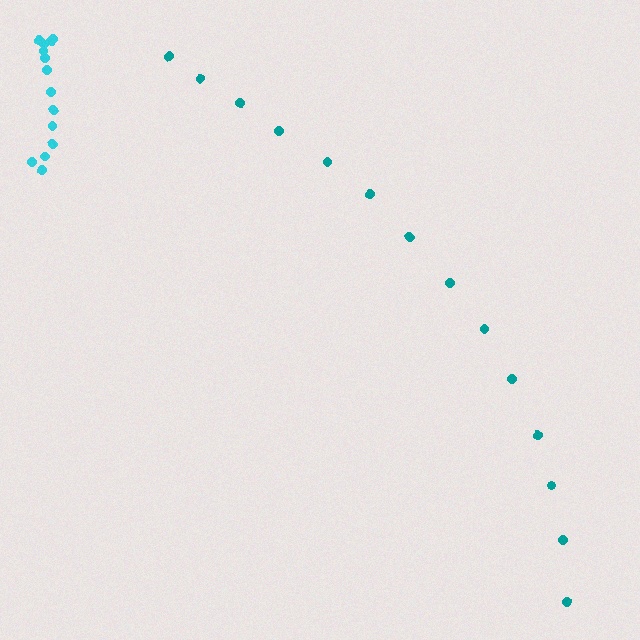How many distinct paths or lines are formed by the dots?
There are 2 distinct paths.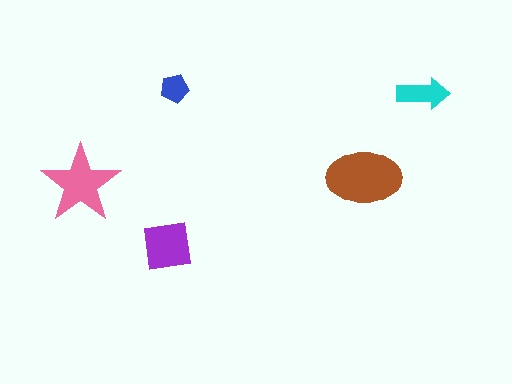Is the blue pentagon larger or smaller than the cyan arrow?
Smaller.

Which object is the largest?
The brown ellipse.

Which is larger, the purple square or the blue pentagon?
The purple square.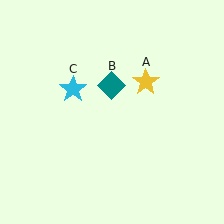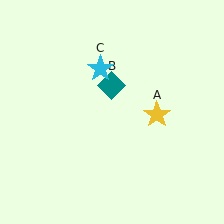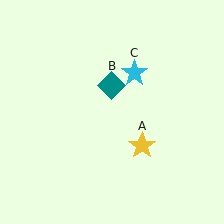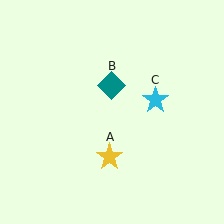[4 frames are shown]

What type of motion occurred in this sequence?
The yellow star (object A), cyan star (object C) rotated clockwise around the center of the scene.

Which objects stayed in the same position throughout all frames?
Teal diamond (object B) remained stationary.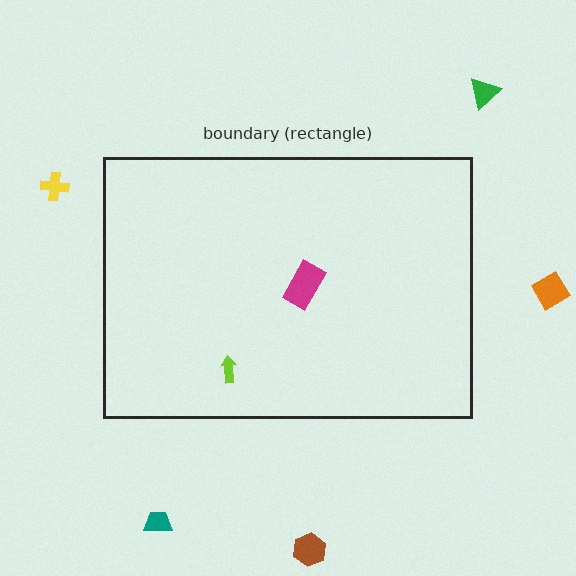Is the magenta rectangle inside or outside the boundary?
Inside.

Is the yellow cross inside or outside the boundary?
Outside.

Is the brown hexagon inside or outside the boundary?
Outside.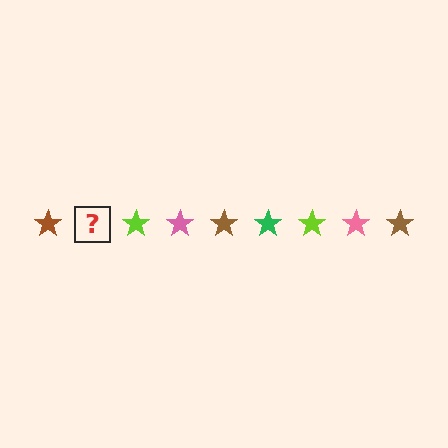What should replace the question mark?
The question mark should be replaced with a green star.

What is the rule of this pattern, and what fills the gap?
The rule is that the pattern cycles through brown, green, lime, pink stars. The gap should be filled with a green star.